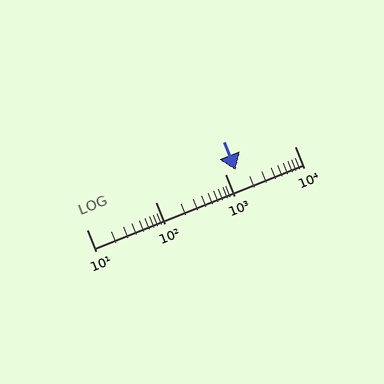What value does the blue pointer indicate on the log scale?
The pointer indicates approximately 1400.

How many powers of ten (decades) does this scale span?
The scale spans 3 decades, from 10 to 10000.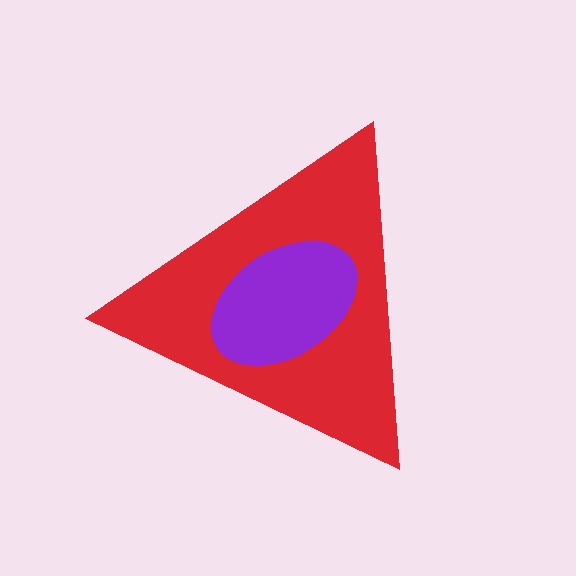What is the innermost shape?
The purple ellipse.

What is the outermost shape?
The red triangle.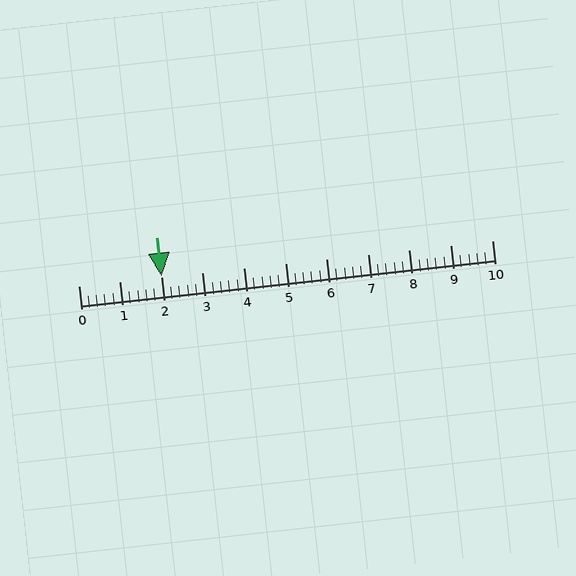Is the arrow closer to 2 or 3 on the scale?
The arrow is closer to 2.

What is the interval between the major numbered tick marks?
The major tick marks are spaced 1 units apart.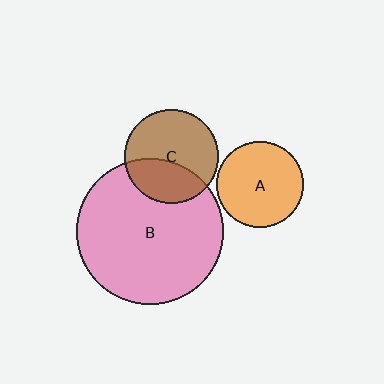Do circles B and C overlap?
Yes.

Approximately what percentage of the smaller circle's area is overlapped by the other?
Approximately 35%.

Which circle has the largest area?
Circle B (pink).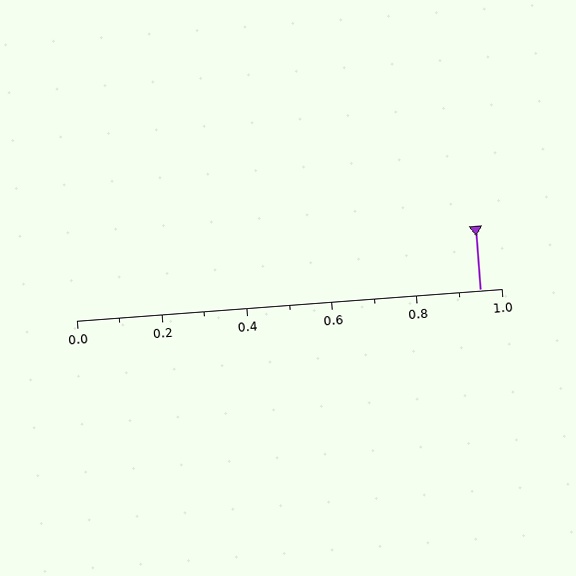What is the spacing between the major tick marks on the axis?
The major ticks are spaced 0.2 apart.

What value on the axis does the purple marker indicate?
The marker indicates approximately 0.95.